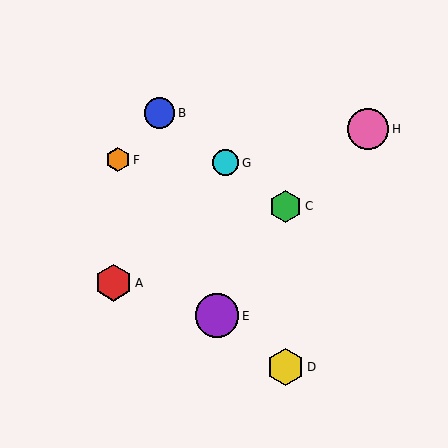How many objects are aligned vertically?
2 objects (C, D) are aligned vertically.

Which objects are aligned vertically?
Objects C, D are aligned vertically.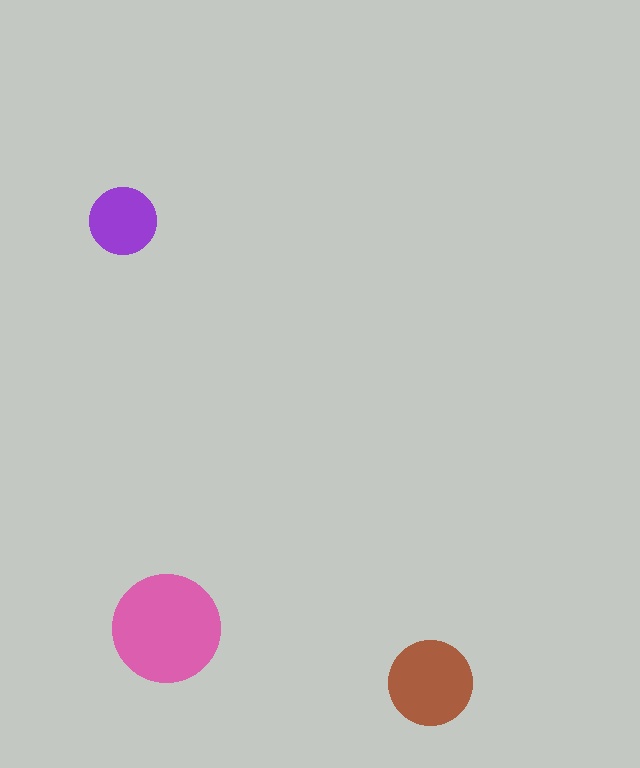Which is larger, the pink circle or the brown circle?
The pink one.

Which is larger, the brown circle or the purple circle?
The brown one.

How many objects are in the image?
There are 3 objects in the image.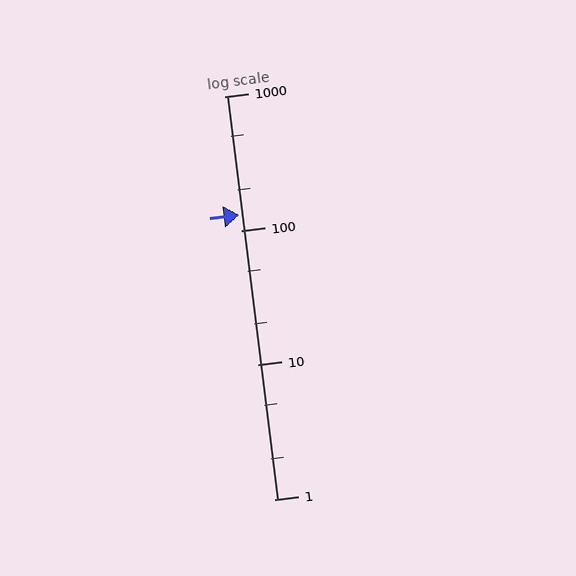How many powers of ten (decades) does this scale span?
The scale spans 3 decades, from 1 to 1000.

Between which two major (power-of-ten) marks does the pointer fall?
The pointer is between 100 and 1000.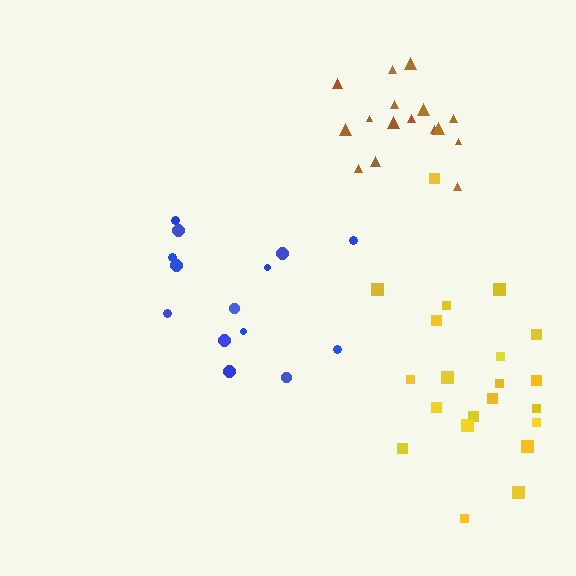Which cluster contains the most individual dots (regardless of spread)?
Yellow (21).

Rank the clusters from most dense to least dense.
brown, yellow, blue.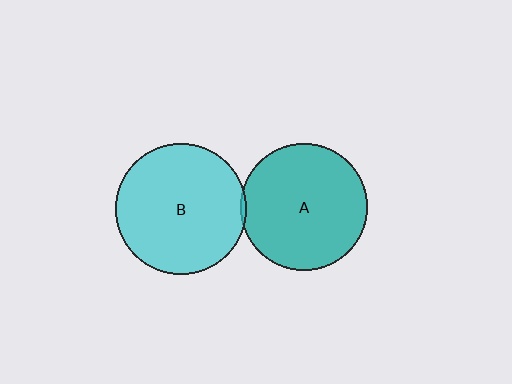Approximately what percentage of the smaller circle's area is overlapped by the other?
Approximately 5%.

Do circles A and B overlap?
Yes.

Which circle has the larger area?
Circle B (cyan).